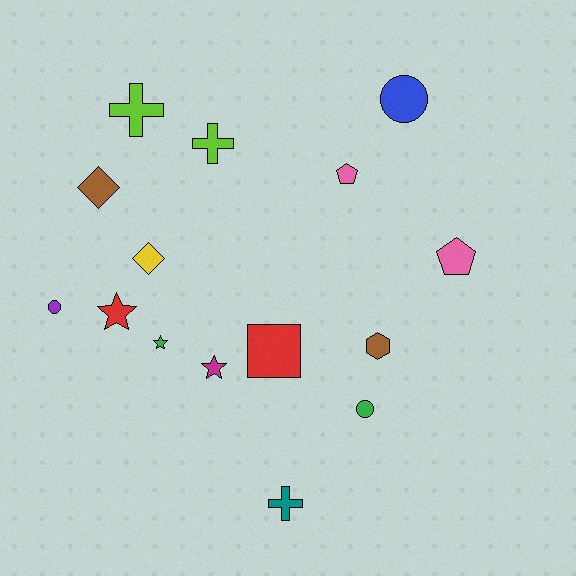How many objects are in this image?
There are 15 objects.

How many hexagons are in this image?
There is 1 hexagon.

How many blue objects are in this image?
There is 1 blue object.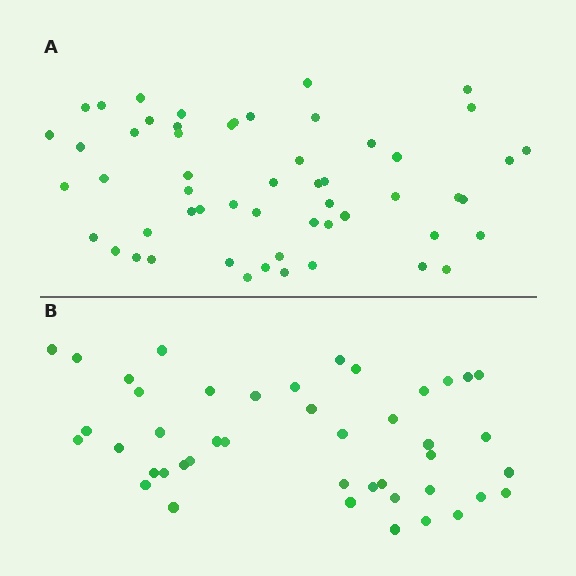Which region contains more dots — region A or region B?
Region A (the top region) has more dots.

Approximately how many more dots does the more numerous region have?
Region A has roughly 12 or so more dots than region B.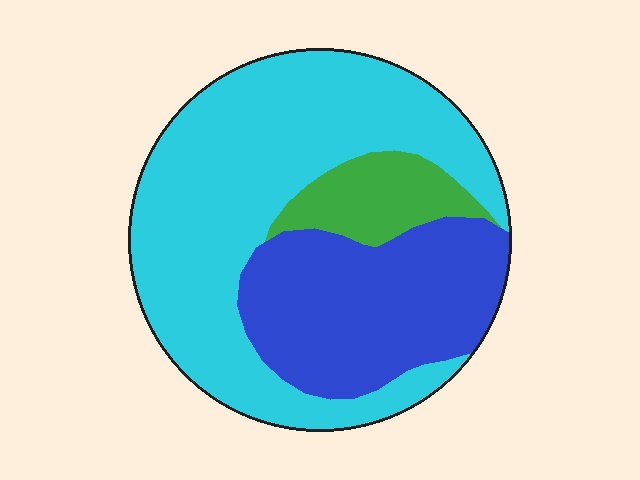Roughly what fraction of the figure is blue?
Blue takes up between a sixth and a third of the figure.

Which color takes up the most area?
Cyan, at roughly 55%.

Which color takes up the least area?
Green, at roughly 10%.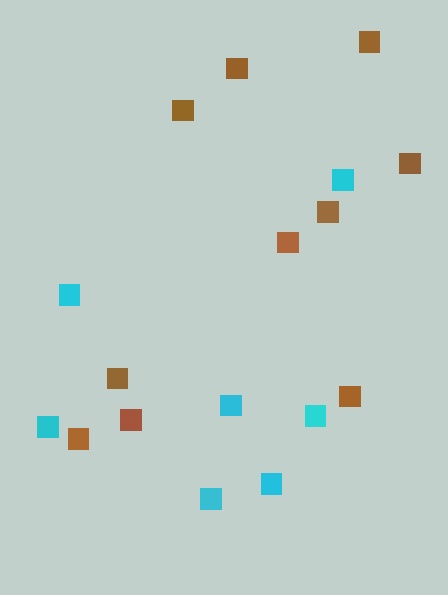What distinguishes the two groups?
There are 2 groups: one group of cyan squares (7) and one group of brown squares (10).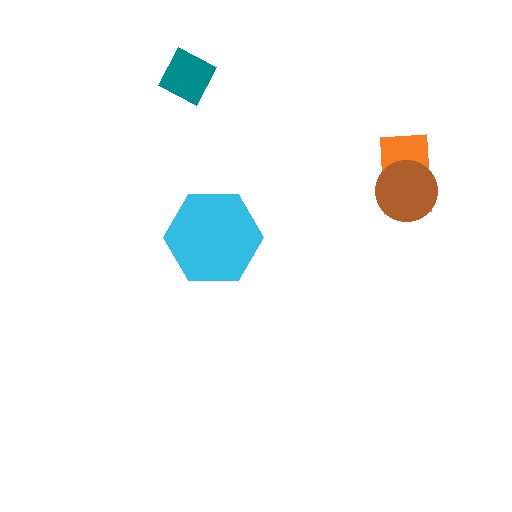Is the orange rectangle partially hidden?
Yes, it is partially covered by another shape.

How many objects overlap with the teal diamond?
0 objects overlap with the teal diamond.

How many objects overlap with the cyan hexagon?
0 objects overlap with the cyan hexagon.